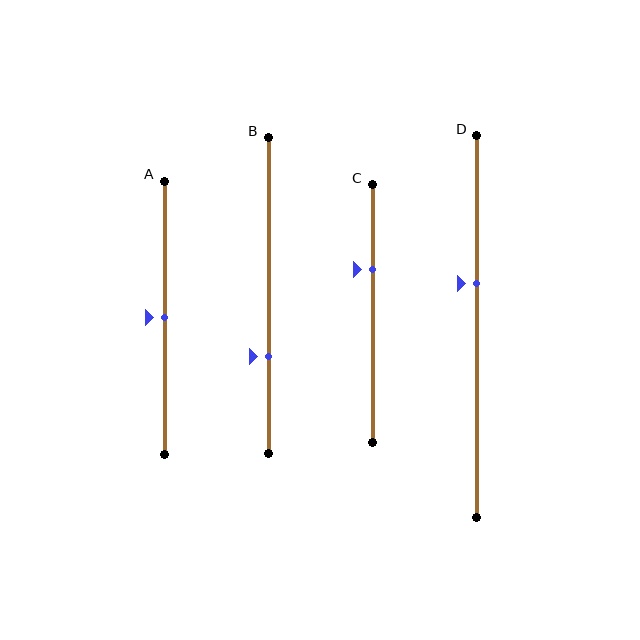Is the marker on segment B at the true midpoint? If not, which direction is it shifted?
No, the marker on segment B is shifted downward by about 19% of the segment length.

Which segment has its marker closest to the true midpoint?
Segment A has its marker closest to the true midpoint.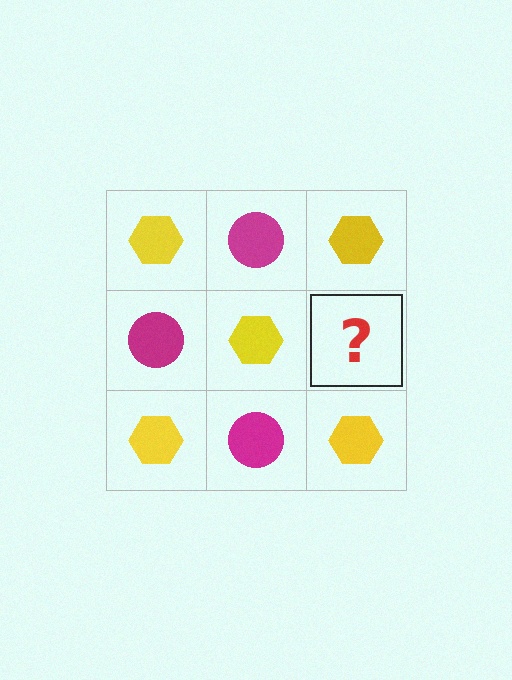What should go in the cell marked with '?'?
The missing cell should contain a magenta circle.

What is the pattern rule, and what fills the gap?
The rule is that it alternates yellow hexagon and magenta circle in a checkerboard pattern. The gap should be filled with a magenta circle.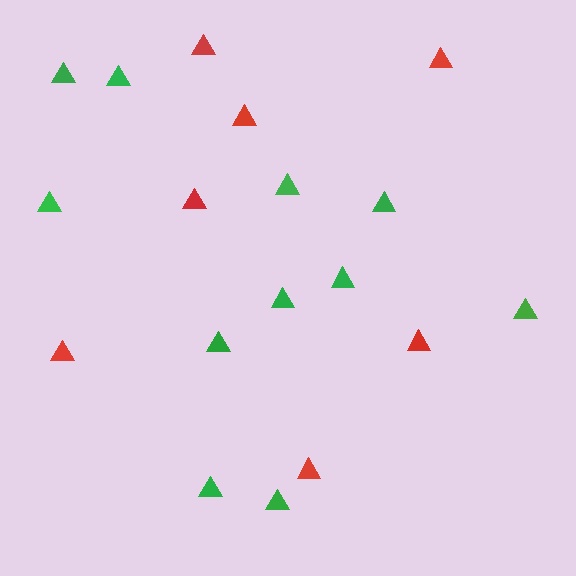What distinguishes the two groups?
There are 2 groups: one group of green triangles (11) and one group of red triangles (7).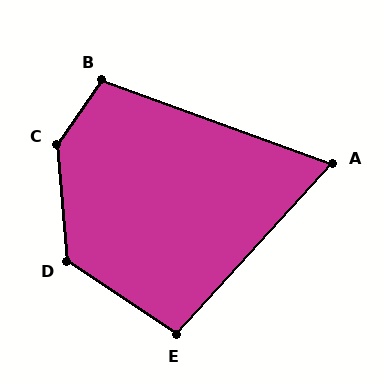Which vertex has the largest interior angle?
C, at approximately 140 degrees.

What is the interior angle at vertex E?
Approximately 99 degrees (obtuse).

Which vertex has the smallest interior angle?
A, at approximately 68 degrees.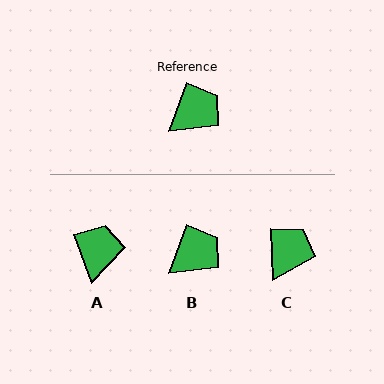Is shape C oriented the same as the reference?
No, it is off by about 23 degrees.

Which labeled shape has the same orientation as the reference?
B.